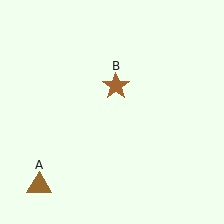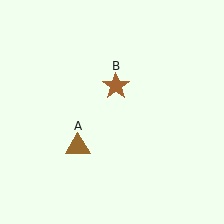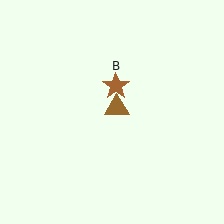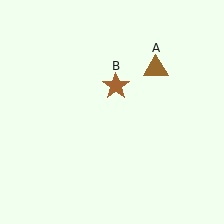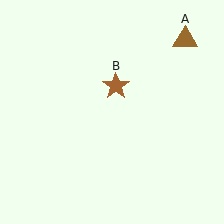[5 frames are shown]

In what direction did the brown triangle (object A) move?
The brown triangle (object A) moved up and to the right.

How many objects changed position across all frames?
1 object changed position: brown triangle (object A).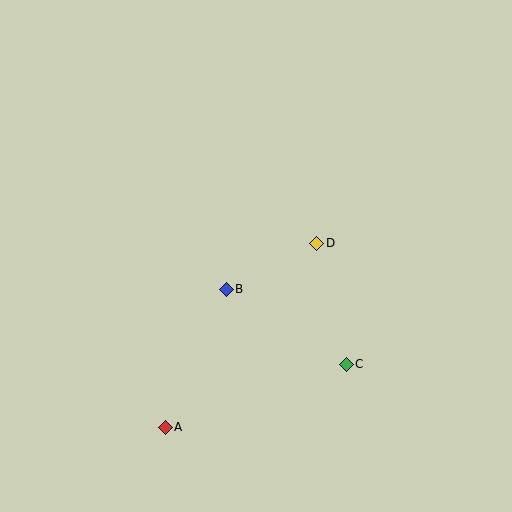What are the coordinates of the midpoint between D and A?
The midpoint between D and A is at (241, 335).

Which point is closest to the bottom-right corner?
Point C is closest to the bottom-right corner.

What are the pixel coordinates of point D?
Point D is at (317, 243).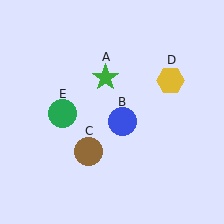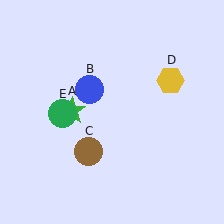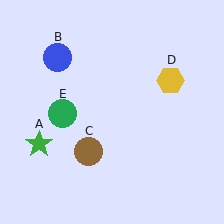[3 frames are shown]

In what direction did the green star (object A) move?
The green star (object A) moved down and to the left.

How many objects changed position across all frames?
2 objects changed position: green star (object A), blue circle (object B).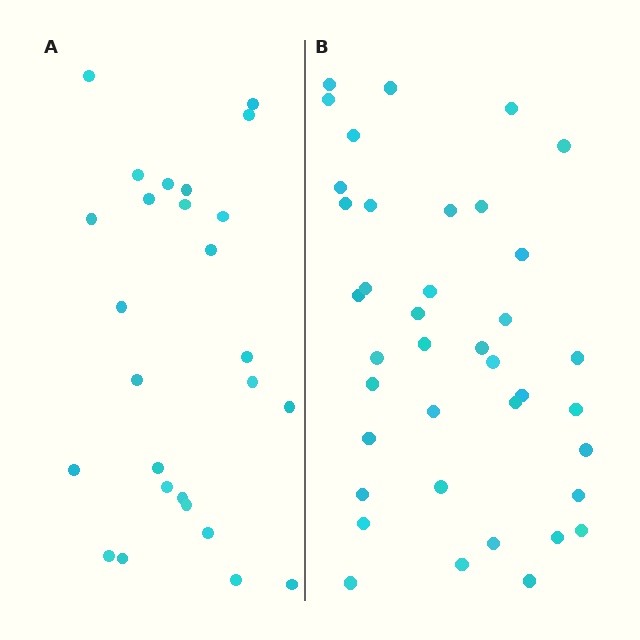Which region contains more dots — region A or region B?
Region B (the right region) has more dots.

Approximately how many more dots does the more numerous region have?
Region B has approximately 15 more dots than region A.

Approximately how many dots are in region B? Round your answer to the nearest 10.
About 40 dots. (The exact count is 39, which rounds to 40.)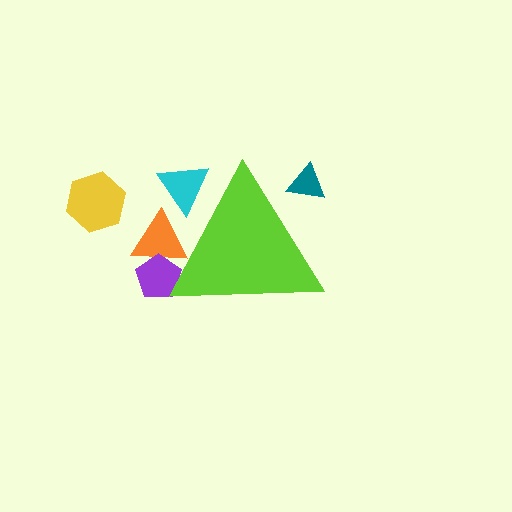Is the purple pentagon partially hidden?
Yes, the purple pentagon is partially hidden behind the lime triangle.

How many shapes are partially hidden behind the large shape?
4 shapes are partially hidden.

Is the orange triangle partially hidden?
Yes, the orange triangle is partially hidden behind the lime triangle.